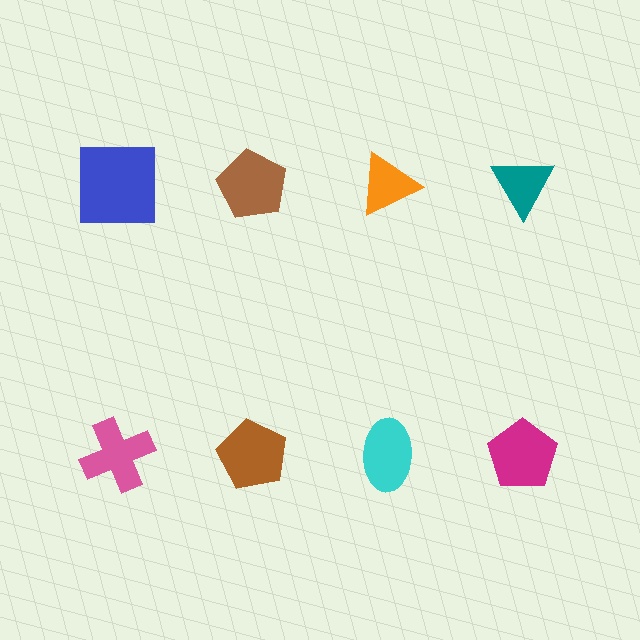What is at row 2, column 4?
A magenta pentagon.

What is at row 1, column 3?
An orange triangle.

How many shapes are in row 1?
4 shapes.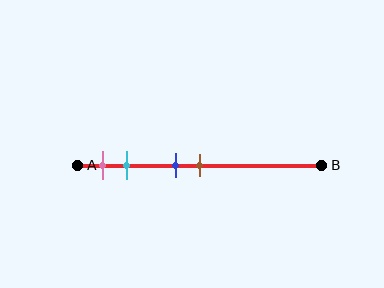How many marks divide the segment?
There are 4 marks dividing the segment.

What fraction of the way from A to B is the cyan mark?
The cyan mark is approximately 20% (0.2) of the way from A to B.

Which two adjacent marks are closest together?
The blue and brown marks are the closest adjacent pair.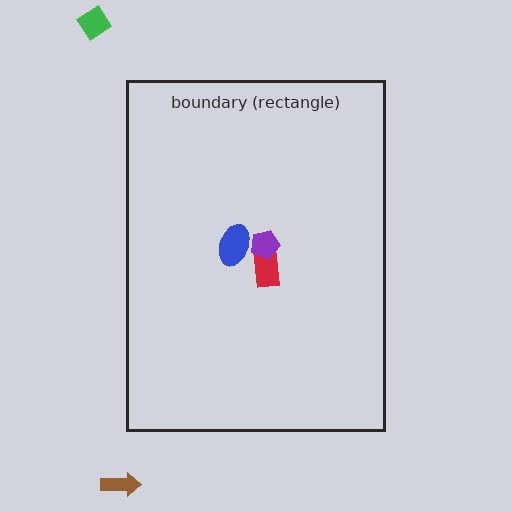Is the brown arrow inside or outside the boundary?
Outside.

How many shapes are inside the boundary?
3 inside, 2 outside.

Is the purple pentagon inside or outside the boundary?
Inside.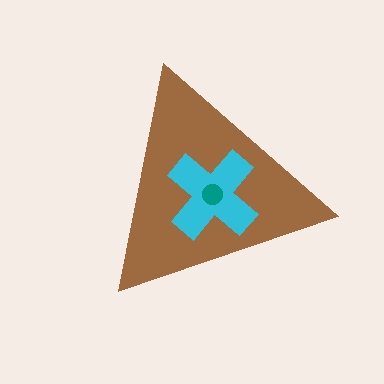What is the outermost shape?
The brown triangle.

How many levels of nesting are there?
3.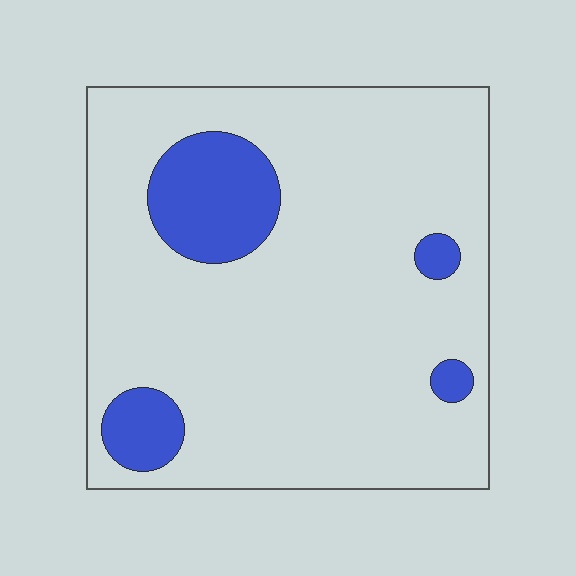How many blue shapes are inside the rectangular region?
4.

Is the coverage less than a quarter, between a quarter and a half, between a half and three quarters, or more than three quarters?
Less than a quarter.